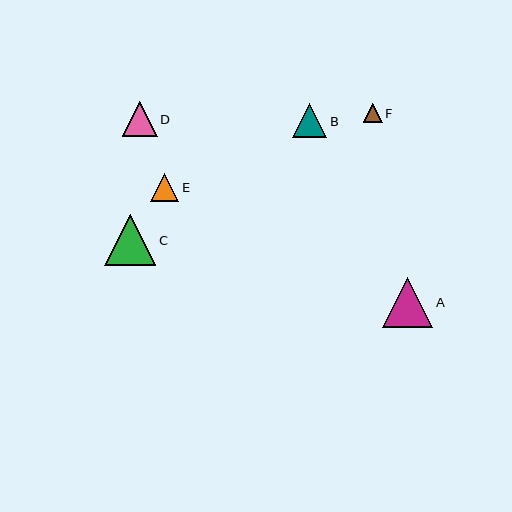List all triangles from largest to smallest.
From largest to smallest: C, A, D, B, E, F.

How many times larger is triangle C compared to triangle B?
Triangle C is approximately 1.5 times the size of triangle B.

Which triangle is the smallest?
Triangle F is the smallest with a size of approximately 19 pixels.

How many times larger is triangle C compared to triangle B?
Triangle C is approximately 1.5 times the size of triangle B.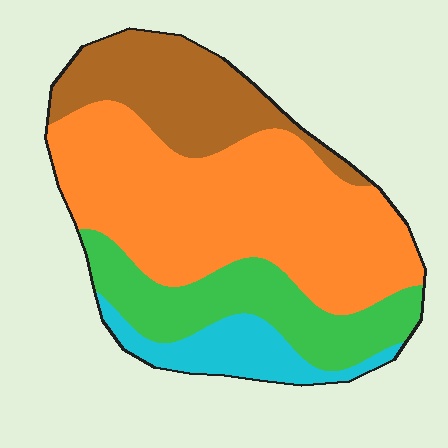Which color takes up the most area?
Orange, at roughly 50%.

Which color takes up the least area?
Cyan, at roughly 10%.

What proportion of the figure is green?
Green covers roughly 20% of the figure.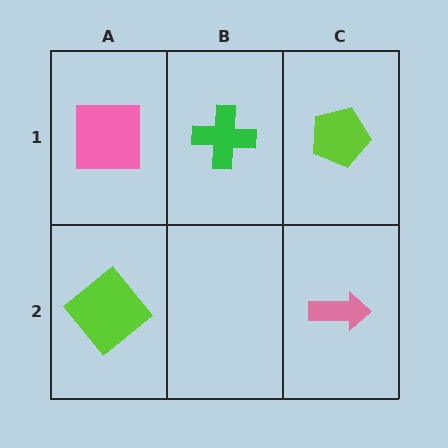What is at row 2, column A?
A lime diamond.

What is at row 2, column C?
A pink arrow.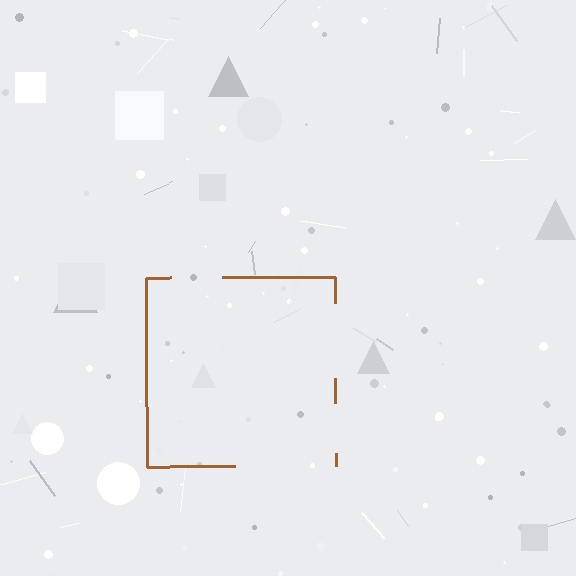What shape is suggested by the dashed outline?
The dashed outline suggests a square.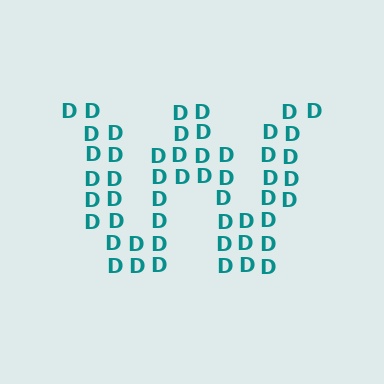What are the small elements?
The small elements are letter D's.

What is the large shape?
The large shape is the letter W.